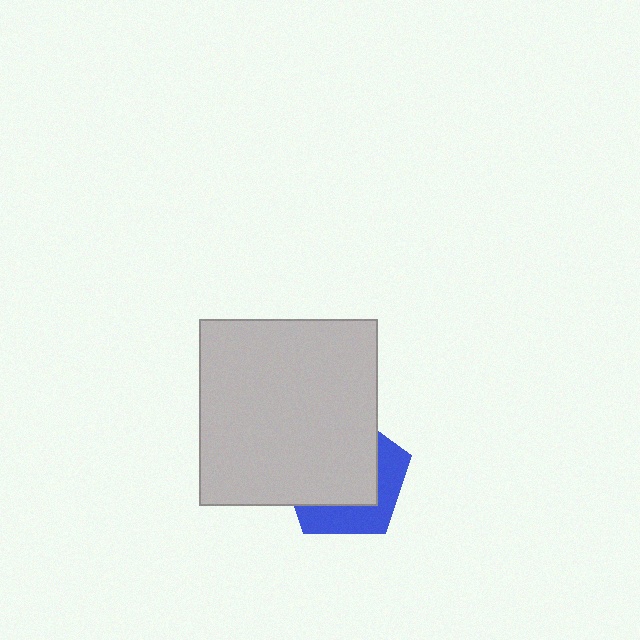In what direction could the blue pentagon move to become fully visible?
The blue pentagon could move toward the lower-right. That would shift it out from behind the light gray rectangle entirely.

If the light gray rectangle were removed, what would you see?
You would see the complete blue pentagon.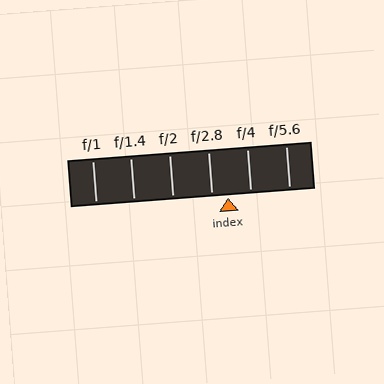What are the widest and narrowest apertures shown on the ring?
The widest aperture shown is f/1 and the narrowest is f/5.6.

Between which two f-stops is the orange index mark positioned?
The index mark is between f/2.8 and f/4.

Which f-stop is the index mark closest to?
The index mark is closest to f/2.8.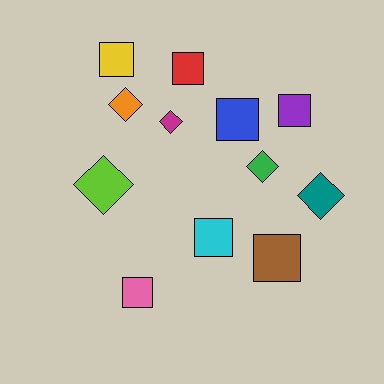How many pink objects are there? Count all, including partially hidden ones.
There is 1 pink object.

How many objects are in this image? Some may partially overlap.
There are 12 objects.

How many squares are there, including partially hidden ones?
There are 7 squares.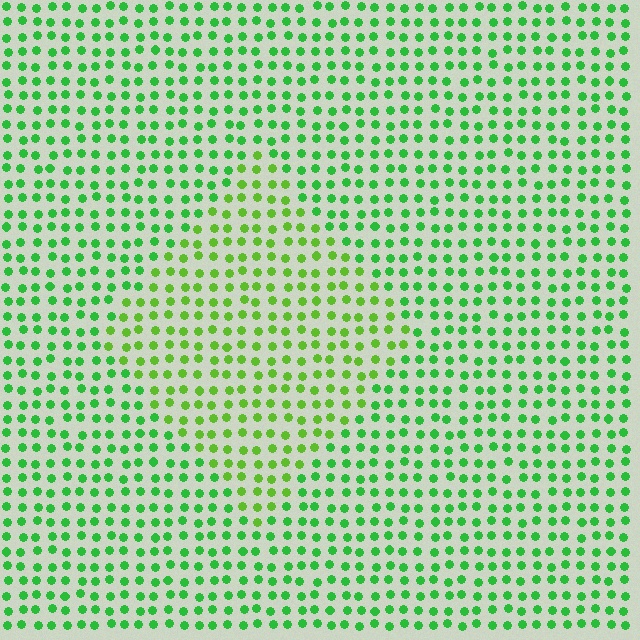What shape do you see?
I see a diamond.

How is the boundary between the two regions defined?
The boundary is defined purely by a slight shift in hue (about 28 degrees). Spacing, size, and orientation are identical on both sides.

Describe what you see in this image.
The image is filled with small green elements in a uniform arrangement. A diamond-shaped region is visible where the elements are tinted to a slightly different hue, forming a subtle color boundary.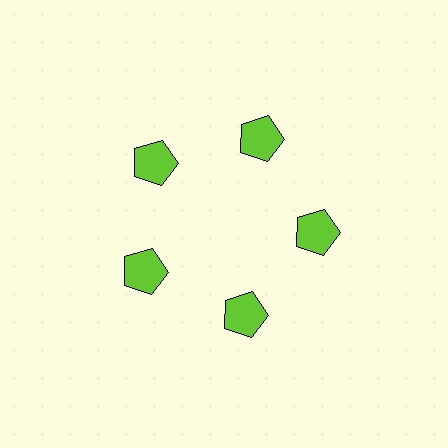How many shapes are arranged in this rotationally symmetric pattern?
There are 5 shapes, arranged in 5 groups of 1.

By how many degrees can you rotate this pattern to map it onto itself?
The pattern maps onto itself every 72 degrees of rotation.